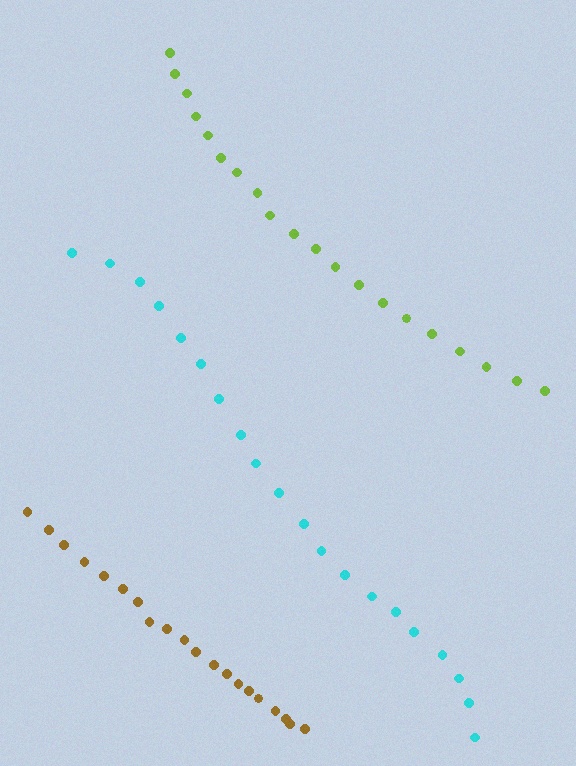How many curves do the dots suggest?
There are 3 distinct paths.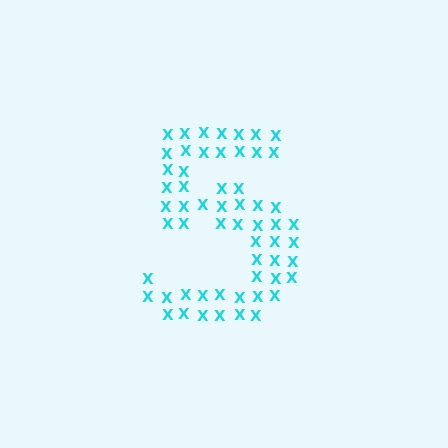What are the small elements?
The small elements are letter X's.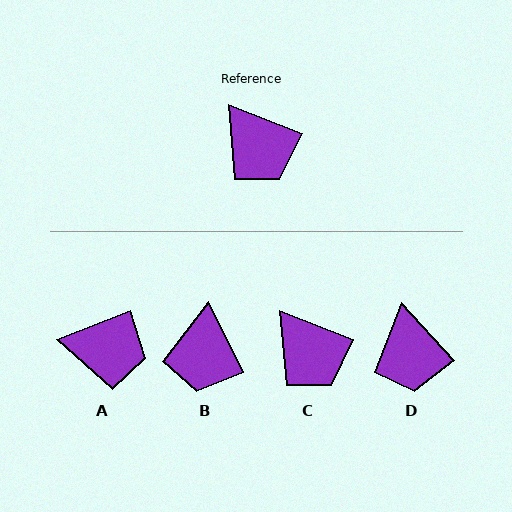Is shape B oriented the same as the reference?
No, it is off by about 42 degrees.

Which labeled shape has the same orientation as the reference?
C.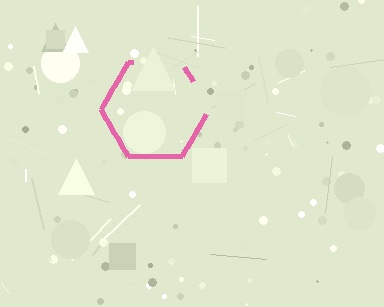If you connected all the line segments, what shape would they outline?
They would outline a hexagon.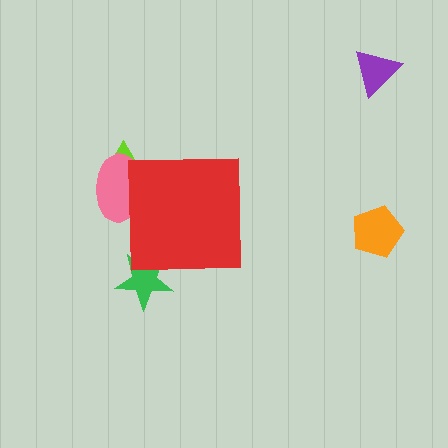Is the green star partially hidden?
Yes, the green star is partially hidden behind the red square.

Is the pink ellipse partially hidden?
Yes, the pink ellipse is partially hidden behind the red square.